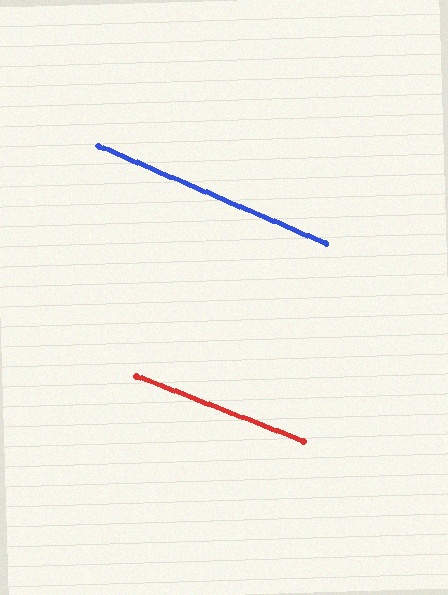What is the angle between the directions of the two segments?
Approximately 2 degrees.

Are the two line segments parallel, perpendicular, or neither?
Parallel — their directions differ by only 1.7°.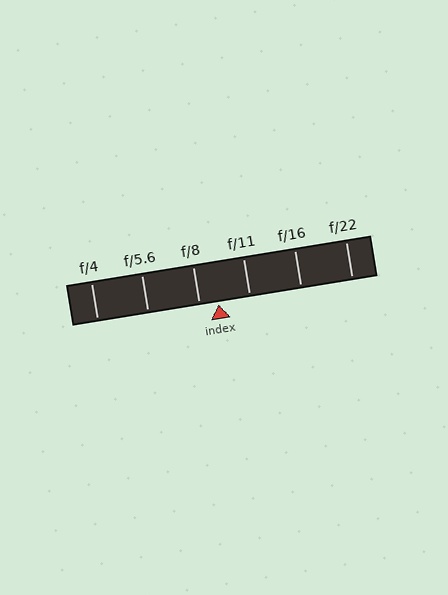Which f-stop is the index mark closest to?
The index mark is closest to f/8.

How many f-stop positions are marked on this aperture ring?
There are 6 f-stop positions marked.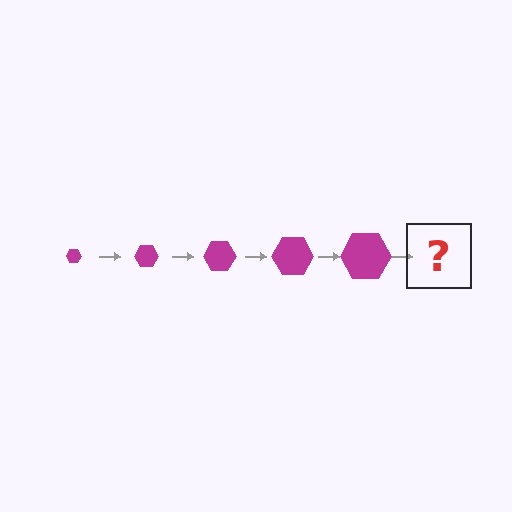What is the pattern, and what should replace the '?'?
The pattern is that the hexagon gets progressively larger each step. The '?' should be a magenta hexagon, larger than the previous one.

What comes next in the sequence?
The next element should be a magenta hexagon, larger than the previous one.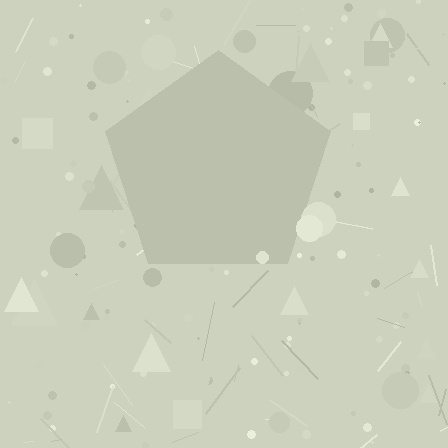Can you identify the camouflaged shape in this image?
The camouflaged shape is a pentagon.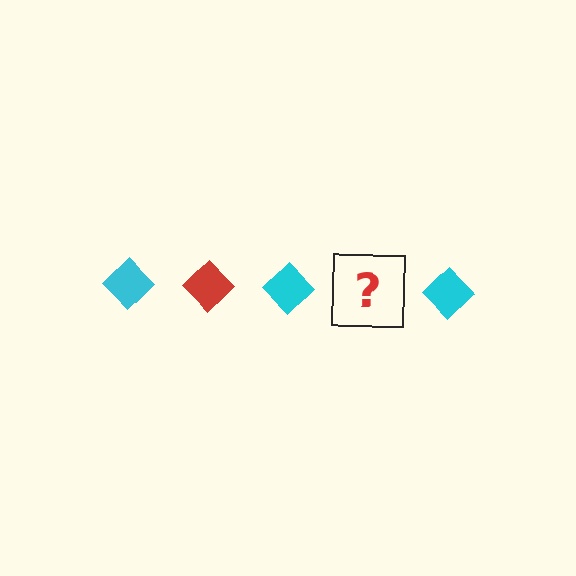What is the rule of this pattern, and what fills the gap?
The rule is that the pattern cycles through cyan, red diamonds. The gap should be filled with a red diamond.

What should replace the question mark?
The question mark should be replaced with a red diamond.